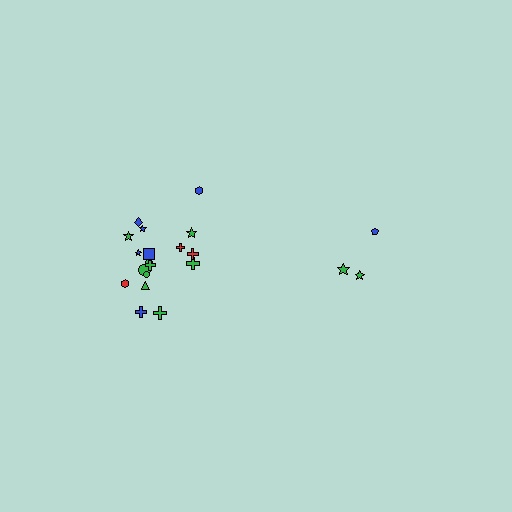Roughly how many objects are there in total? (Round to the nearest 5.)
Roughly 20 objects in total.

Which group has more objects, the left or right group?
The left group.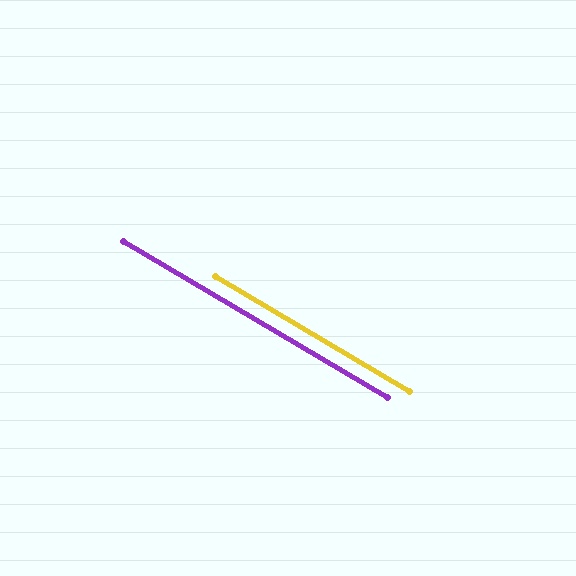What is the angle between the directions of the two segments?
Approximately 0 degrees.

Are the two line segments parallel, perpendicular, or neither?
Parallel — their directions differ by only 0.0°.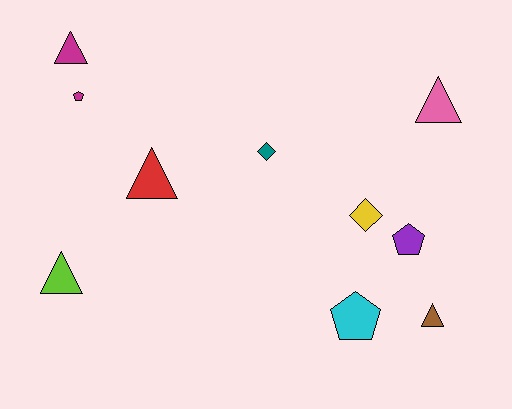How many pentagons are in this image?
There are 3 pentagons.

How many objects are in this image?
There are 10 objects.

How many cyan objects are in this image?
There is 1 cyan object.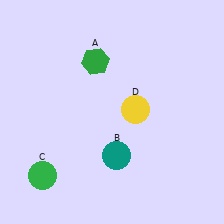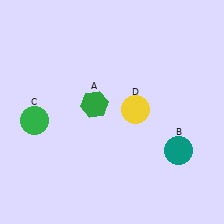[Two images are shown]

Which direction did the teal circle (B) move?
The teal circle (B) moved right.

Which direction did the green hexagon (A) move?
The green hexagon (A) moved down.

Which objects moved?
The objects that moved are: the green hexagon (A), the teal circle (B), the green circle (C).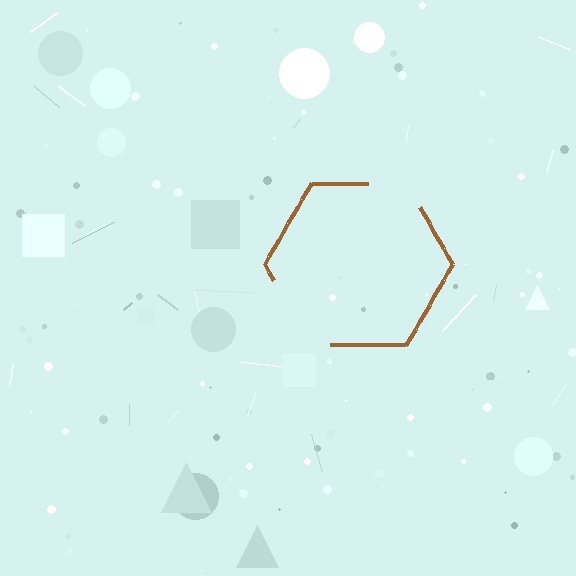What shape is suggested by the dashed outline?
The dashed outline suggests a hexagon.